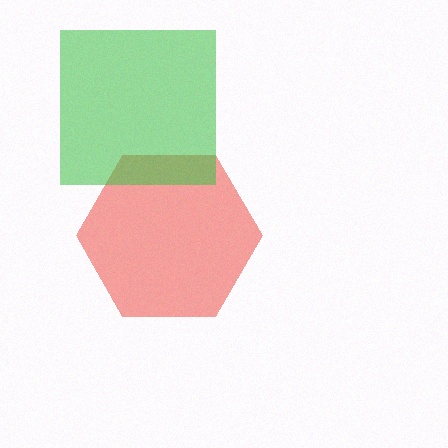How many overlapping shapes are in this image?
There are 2 overlapping shapes in the image.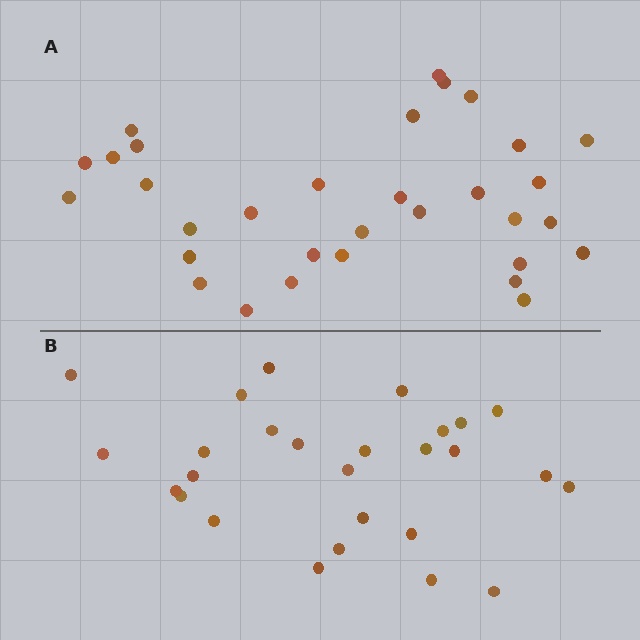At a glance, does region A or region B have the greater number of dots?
Region A (the top region) has more dots.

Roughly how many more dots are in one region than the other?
Region A has about 5 more dots than region B.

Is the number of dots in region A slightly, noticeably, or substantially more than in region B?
Region A has only slightly more — the two regions are fairly close. The ratio is roughly 1.2 to 1.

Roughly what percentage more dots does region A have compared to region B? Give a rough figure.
About 20% more.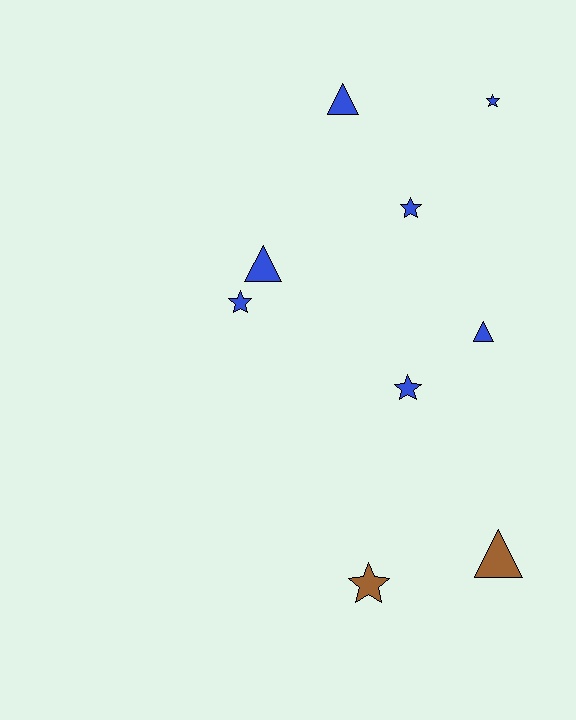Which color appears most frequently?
Blue, with 7 objects.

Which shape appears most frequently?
Star, with 5 objects.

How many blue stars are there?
There are 4 blue stars.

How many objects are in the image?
There are 9 objects.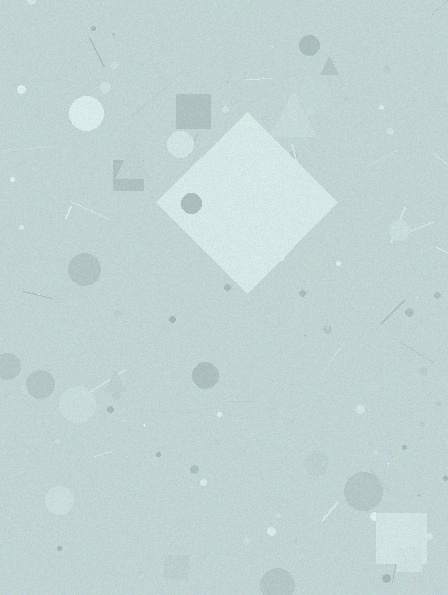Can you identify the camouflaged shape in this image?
The camouflaged shape is a diamond.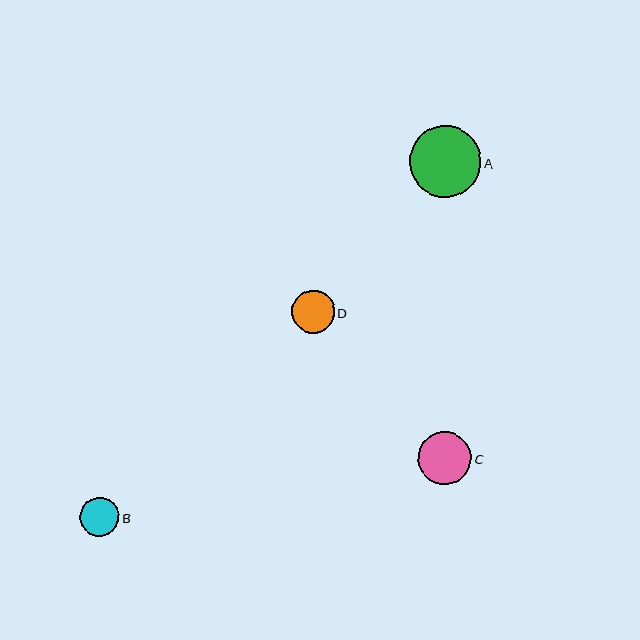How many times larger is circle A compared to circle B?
Circle A is approximately 1.8 times the size of circle B.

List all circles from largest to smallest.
From largest to smallest: A, C, D, B.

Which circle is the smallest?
Circle B is the smallest with a size of approximately 39 pixels.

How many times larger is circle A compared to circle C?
Circle A is approximately 1.4 times the size of circle C.